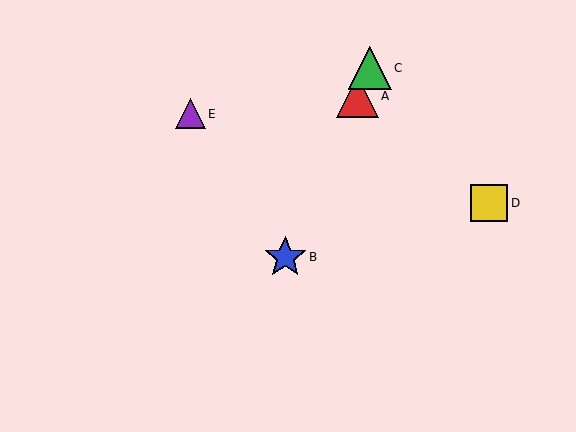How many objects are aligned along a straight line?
3 objects (A, B, C) are aligned along a straight line.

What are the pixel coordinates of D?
Object D is at (489, 203).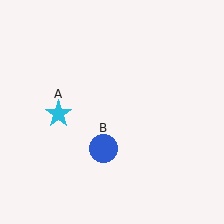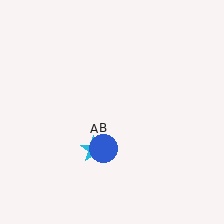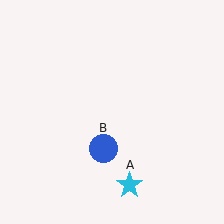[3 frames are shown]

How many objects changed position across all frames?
1 object changed position: cyan star (object A).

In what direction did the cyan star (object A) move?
The cyan star (object A) moved down and to the right.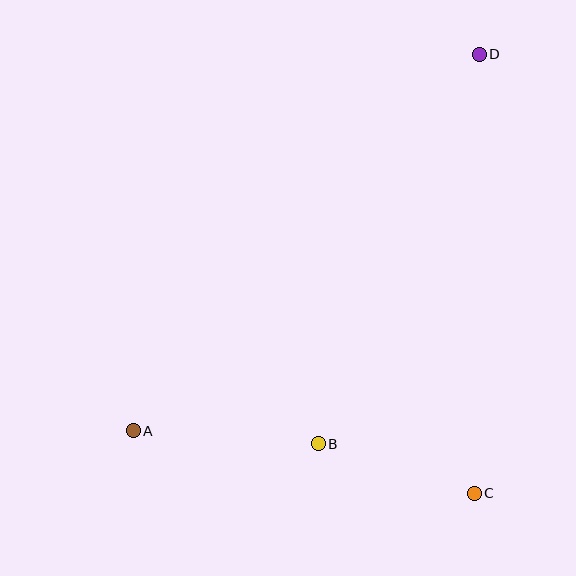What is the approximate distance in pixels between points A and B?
The distance between A and B is approximately 186 pixels.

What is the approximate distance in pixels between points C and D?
The distance between C and D is approximately 439 pixels.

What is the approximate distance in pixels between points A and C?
The distance between A and C is approximately 347 pixels.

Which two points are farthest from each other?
Points A and D are farthest from each other.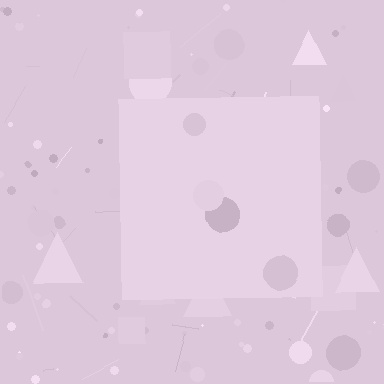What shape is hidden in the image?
A square is hidden in the image.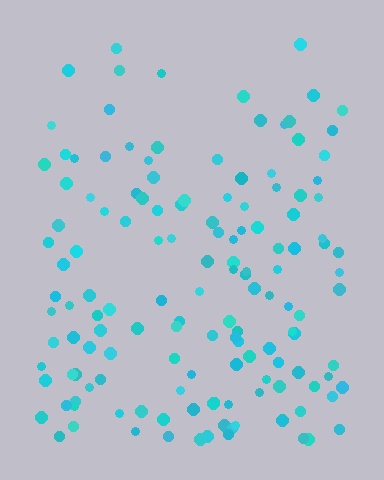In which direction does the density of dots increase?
From top to bottom, with the bottom side densest.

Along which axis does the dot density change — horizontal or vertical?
Vertical.